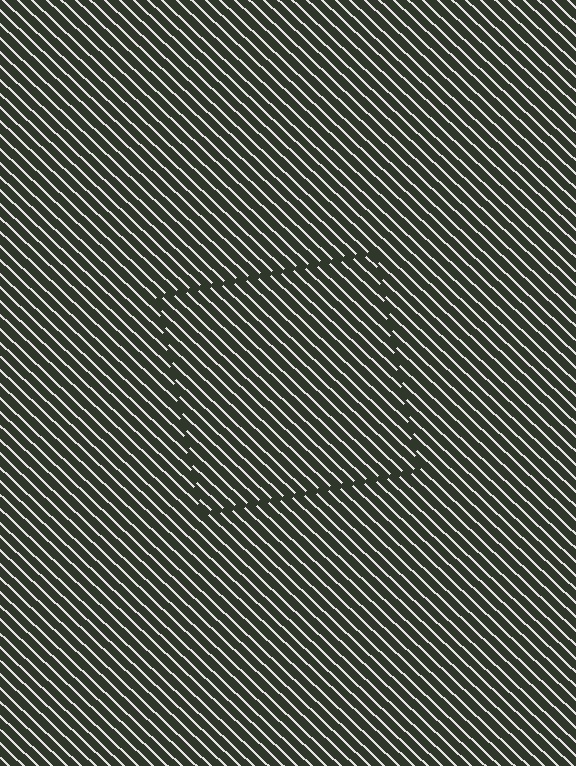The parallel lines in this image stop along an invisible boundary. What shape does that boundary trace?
An illusory square. The interior of the shape contains the same grating, shifted by half a period — the contour is defined by the phase discontinuity where line-ends from the inner and outer gratings abut.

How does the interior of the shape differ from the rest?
The interior of the shape contains the same grating, shifted by half a period — the contour is defined by the phase discontinuity where line-ends from the inner and outer gratings abut.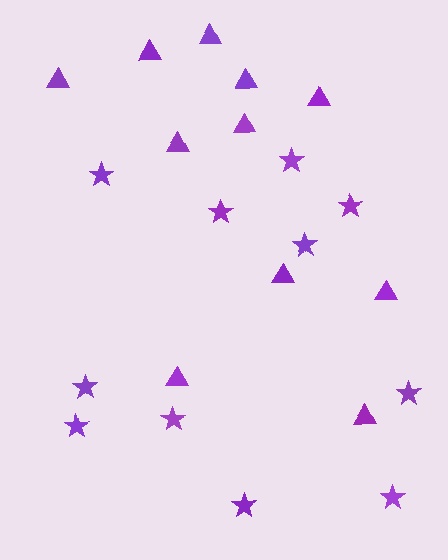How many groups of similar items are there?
There are 2 groups: one group of triangles (11) and one group of stars (11).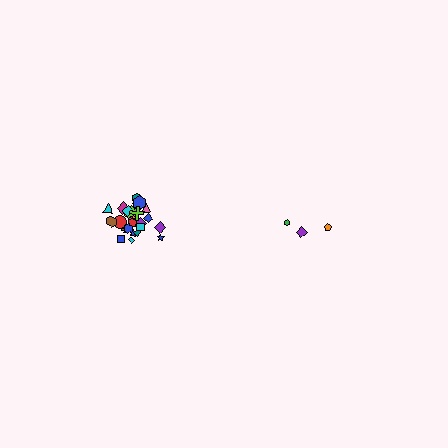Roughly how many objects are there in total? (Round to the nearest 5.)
Roughly 30 objects in total.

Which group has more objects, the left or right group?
The left group.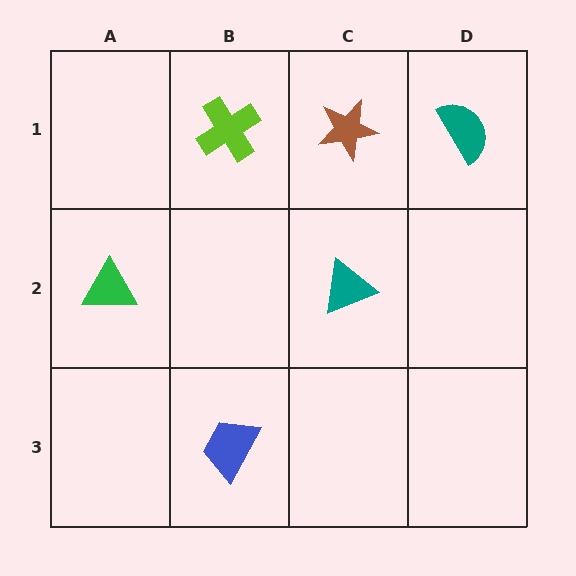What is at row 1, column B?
A lime cross.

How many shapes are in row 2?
2 shapes.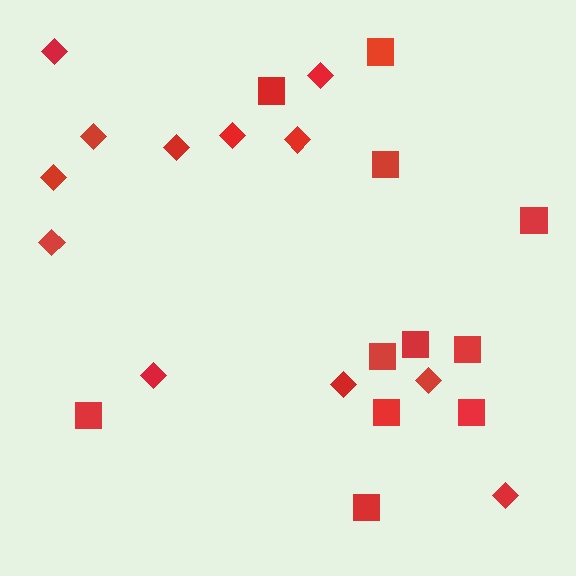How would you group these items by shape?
There are 2 groups: one group of squares (11) and one group of diamonds (12).